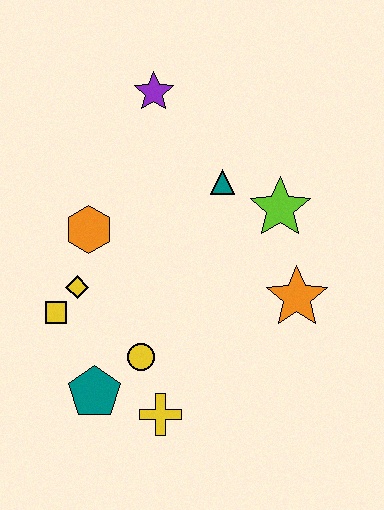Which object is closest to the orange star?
The lime star is closest to the orange star.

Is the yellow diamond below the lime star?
Yes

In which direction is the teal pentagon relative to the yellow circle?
The teal pentagon is to the left of the yellow circle.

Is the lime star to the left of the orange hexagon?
No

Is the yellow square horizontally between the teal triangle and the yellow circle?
No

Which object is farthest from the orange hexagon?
The orange star is farthest from the orange hexagon.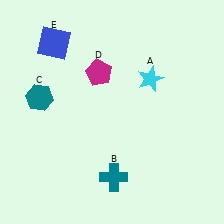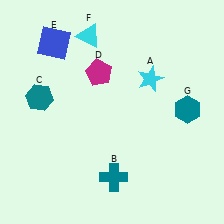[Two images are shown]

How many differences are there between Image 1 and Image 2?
There are 2 differences between the two images.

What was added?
A cyan triangle (F), a teal hexagon (G) were added in Image 2.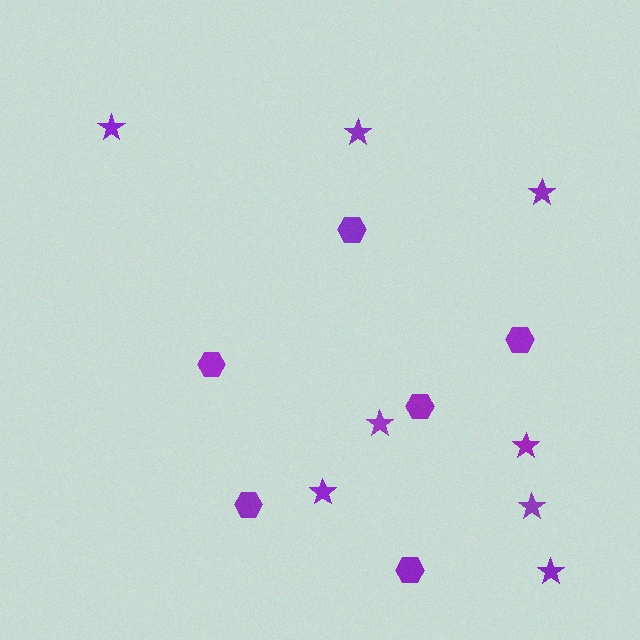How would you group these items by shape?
There are 2 groups: one group of hexagons (6) and one group of stars (8).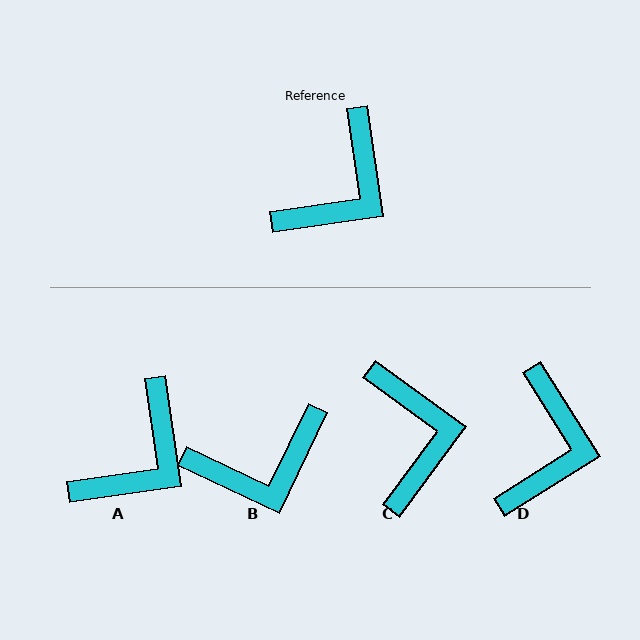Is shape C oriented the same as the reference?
No, it is off by about 46 degrees.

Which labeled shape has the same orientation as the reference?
A.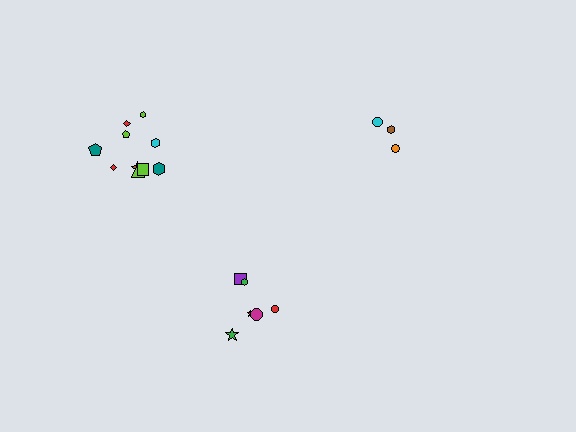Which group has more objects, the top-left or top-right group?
The top-left group.